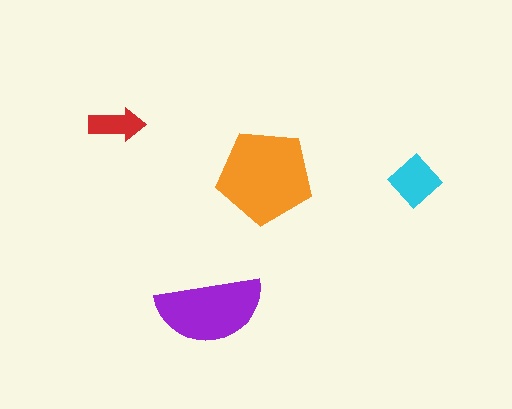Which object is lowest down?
The purple semicircle is bottommost.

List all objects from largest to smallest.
The orange pentagon, the purple semicircle, the cyan diamond, the red arrow.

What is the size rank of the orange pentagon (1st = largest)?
1st.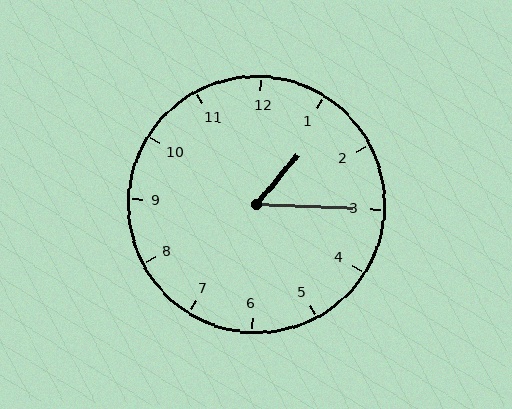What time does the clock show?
1:15.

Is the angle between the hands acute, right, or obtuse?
It is acute.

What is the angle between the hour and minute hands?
Approximately 52 degrees.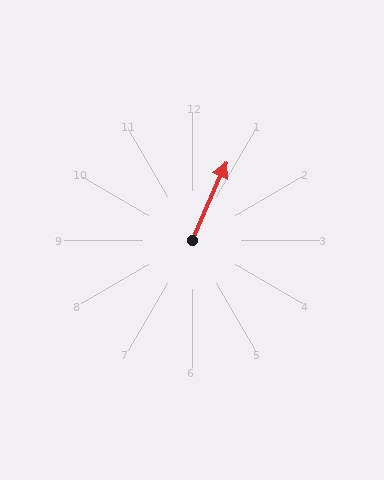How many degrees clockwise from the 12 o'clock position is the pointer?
Approximately 24 degrees.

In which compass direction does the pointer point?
Northeast.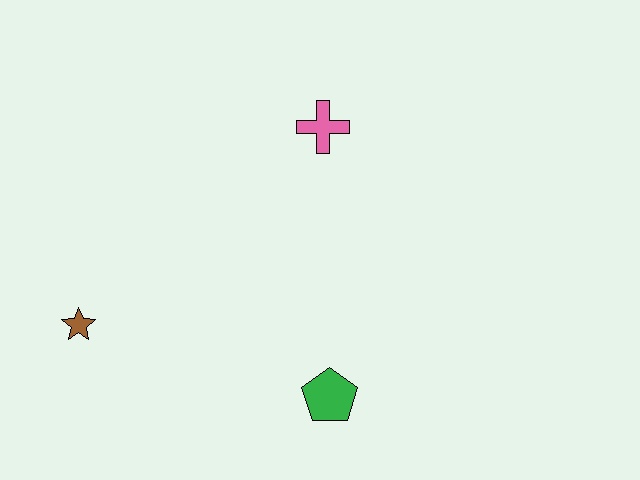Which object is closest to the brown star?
The green pentagon is closest to the brown star.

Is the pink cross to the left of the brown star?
No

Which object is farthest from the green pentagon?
The pink cross is farthest from the green pentagon.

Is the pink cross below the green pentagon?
No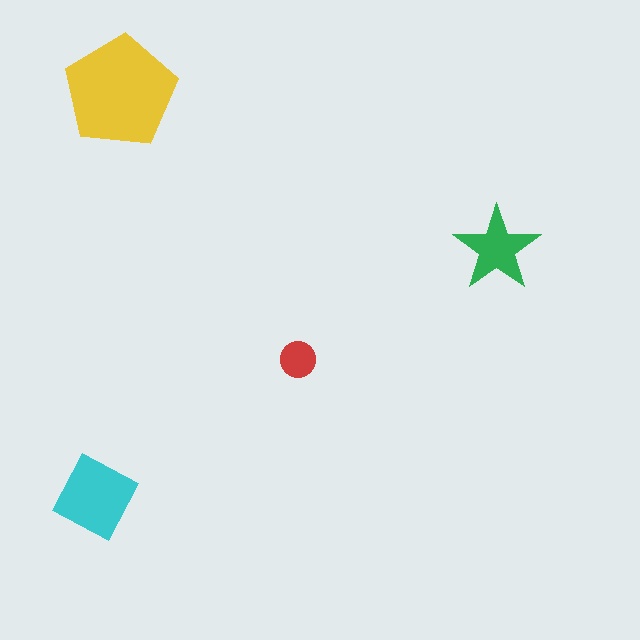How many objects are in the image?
There are 4 objects in the image.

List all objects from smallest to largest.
The red circle, the green star, the cyan square, the yellow pentagon.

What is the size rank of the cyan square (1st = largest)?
2nd.